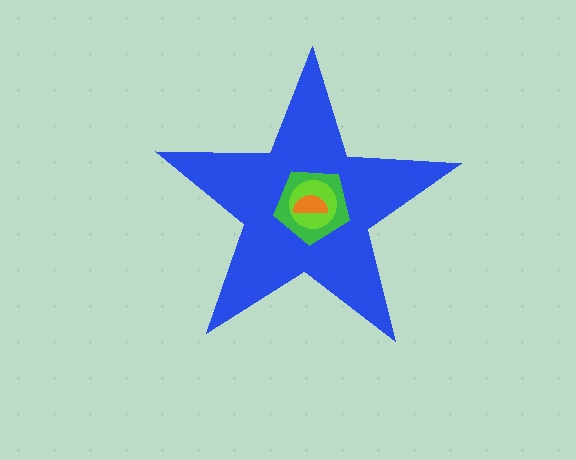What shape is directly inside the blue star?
The green pentagon.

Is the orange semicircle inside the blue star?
Yes.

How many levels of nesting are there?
4.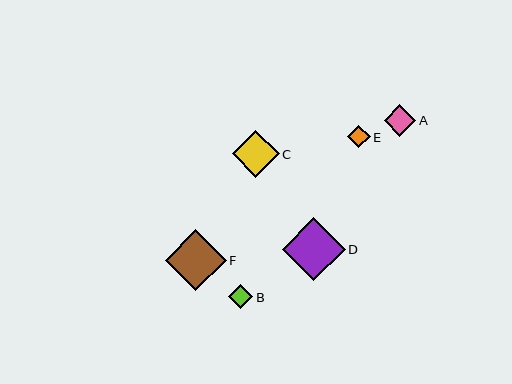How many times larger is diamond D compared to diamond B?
Diamond D is approximately 2.6 times the size of diamond B.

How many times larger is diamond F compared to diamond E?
Diamond F is approximately 2.7 times the size of diamond E.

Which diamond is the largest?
Diamond D is the largest with a size of approximately 63 pixels.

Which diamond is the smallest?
Diamond E is the smallest with a size of approximately 23 pixels.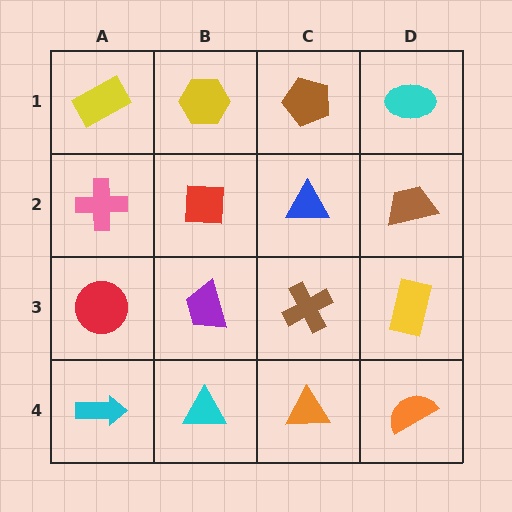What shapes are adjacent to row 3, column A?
A pink cross (row 2, column A), a cyan arrow (row 4, column A), a purple trapezoid (row 3, column B).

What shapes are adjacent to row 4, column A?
A red circle (row 3, column A), a cyan triangle (row 4, column B).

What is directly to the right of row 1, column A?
A yellow hexagon.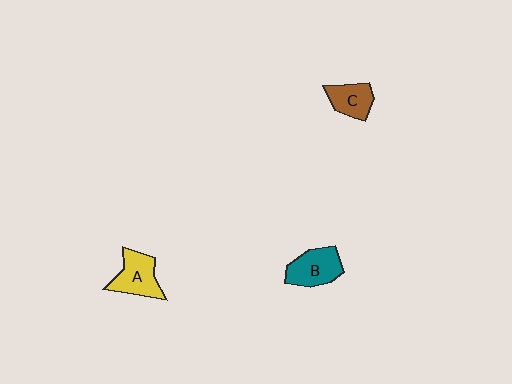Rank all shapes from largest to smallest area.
From largest to smallest: A (yellow), B (teal), C (brown).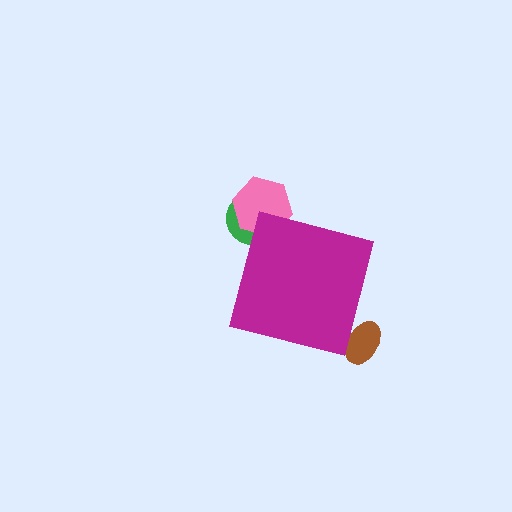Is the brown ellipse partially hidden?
Yes, the brown ellipse is partially hidden behind the magenta square.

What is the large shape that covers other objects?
A magenta square.